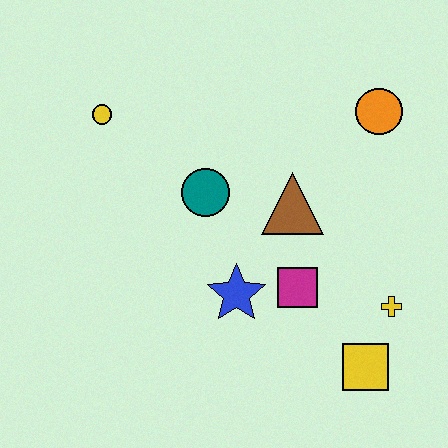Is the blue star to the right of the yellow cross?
No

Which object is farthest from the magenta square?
The yellow circle is farthest from the magenta square.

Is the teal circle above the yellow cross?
Yes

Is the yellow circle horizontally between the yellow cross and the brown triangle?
No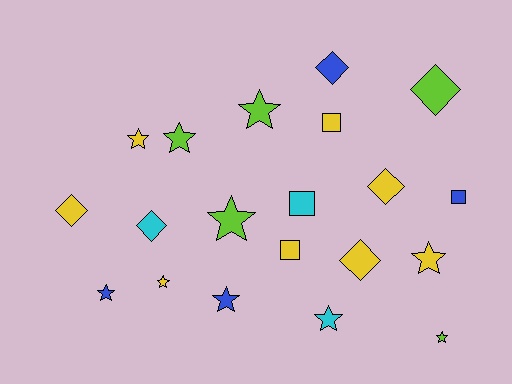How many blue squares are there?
There is 1 blue square.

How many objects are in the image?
There are 20 objects.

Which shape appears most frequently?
Star, with 10 objects.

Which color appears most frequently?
Yellow, with 8 objects.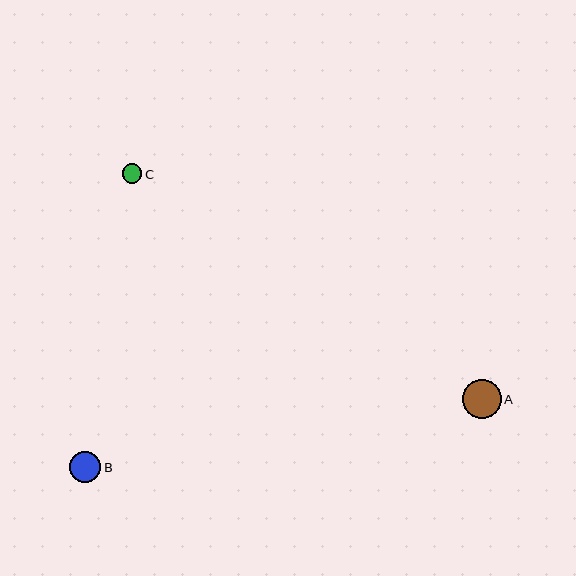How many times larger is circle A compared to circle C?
Circle A is approximately 2.0 times the size of circle C.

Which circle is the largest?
Circle A is the largest with a size of approximately 39 pixels.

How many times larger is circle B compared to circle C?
Circle B is approximately 1.6 times the size of circle C.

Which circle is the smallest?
Circle C is the smallest with a size of approximately 20 pixels.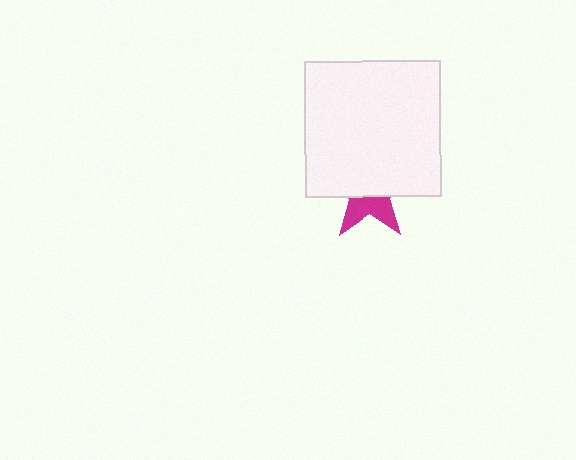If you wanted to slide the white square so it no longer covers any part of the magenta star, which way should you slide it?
Slide it up — that is the most direct way to separate the two shapes.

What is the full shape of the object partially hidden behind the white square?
The partially hidden object is a magenta star.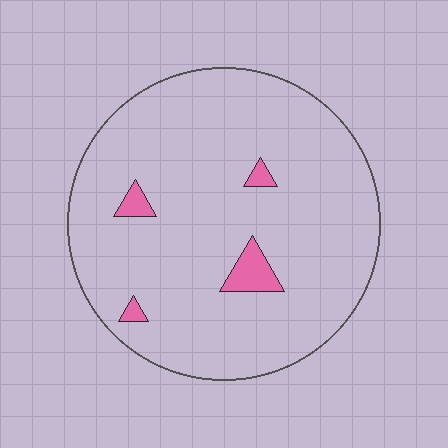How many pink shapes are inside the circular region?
4.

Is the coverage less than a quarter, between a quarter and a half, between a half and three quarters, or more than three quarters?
Less than a quarter.